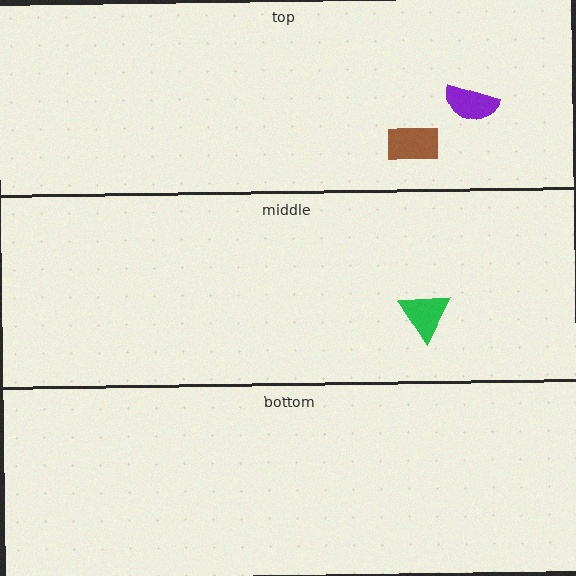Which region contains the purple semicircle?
The top region.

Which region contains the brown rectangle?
The top region.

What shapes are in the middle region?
The green triangle.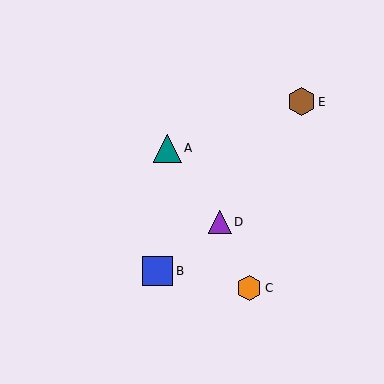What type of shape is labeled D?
Shape D is a purple triangle.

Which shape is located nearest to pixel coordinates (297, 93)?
The brown hexagon (labeled E) at (301, 102) is nearest to that location.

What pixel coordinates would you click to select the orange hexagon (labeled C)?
Click at (249, 288) to select the orange hexagon C.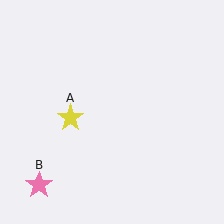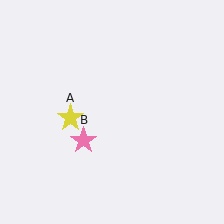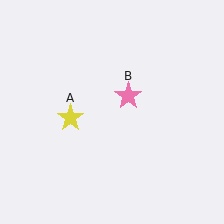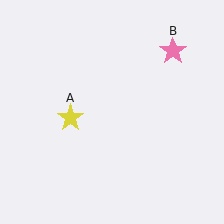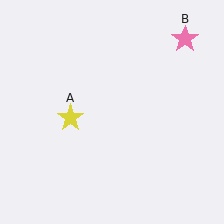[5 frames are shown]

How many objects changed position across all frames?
1 object changed position: pink star (object B).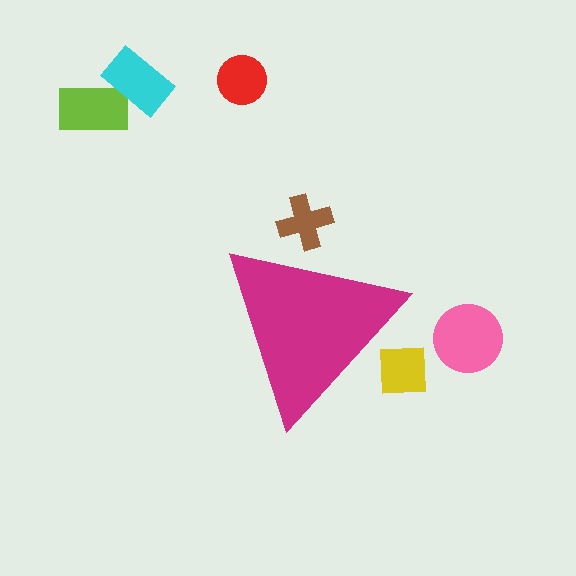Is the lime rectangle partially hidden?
No, the lime rectangle is fully visible.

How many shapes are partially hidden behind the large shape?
2 shapes are partially hidden.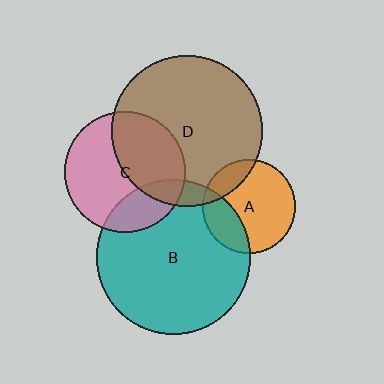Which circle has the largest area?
Circle B (teal).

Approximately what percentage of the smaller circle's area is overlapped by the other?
Approximately 10%.